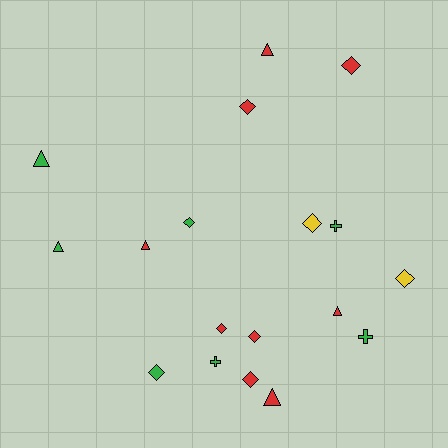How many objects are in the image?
There are 18 objects.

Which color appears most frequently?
Red, with 9 objects.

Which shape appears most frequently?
Diamond, with 9 objects.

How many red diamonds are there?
There are 5 red diamonds.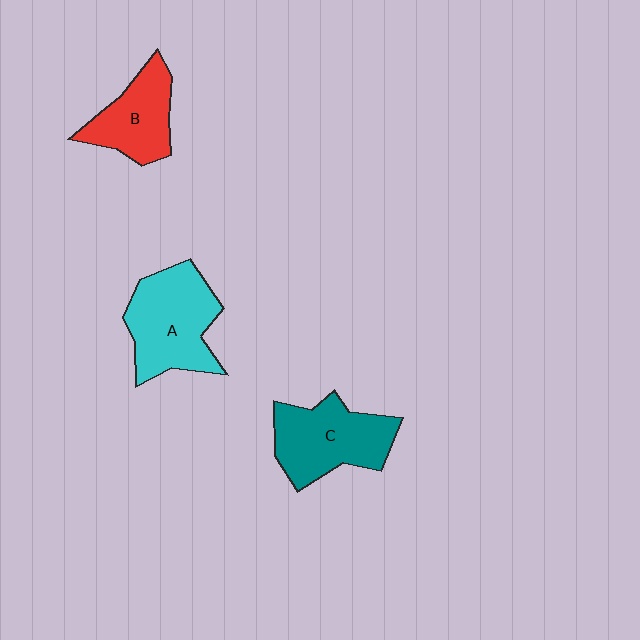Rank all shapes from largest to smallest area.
From largest to smallest: A (cyan), C (teal), B (red).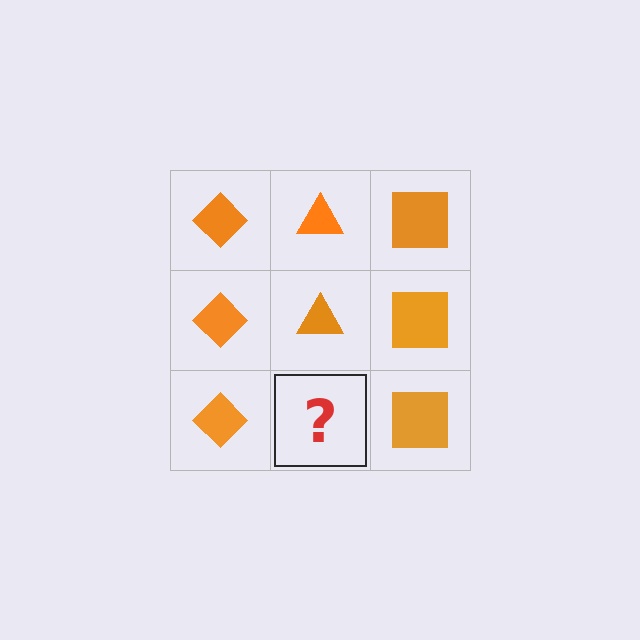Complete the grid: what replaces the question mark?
The question mark should be replaced with an orange triangle.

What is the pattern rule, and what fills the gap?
The rule is that each column has a consistent shape. The gap should be filled with an orange triangle.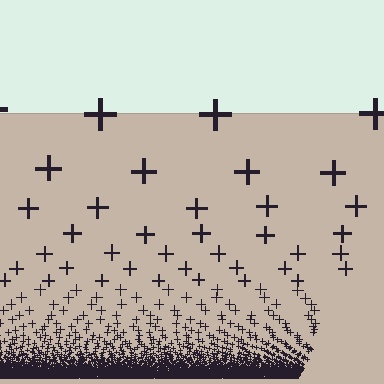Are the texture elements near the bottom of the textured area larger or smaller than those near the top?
Smaller. The gradient is inverted — elements near the bottom are smaller and denser.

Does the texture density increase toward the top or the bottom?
Density increases toward the bottom.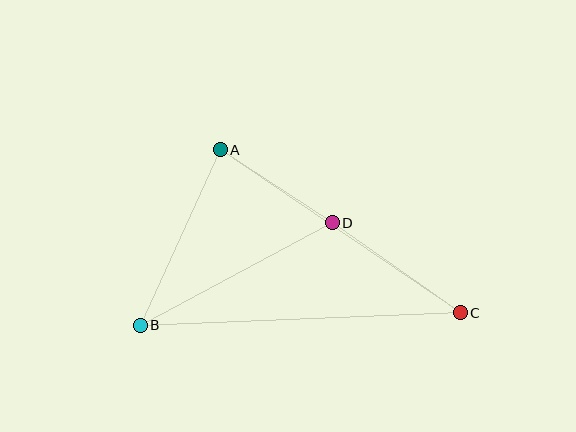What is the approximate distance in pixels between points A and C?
The distance between A and C is approximately 290 pixels.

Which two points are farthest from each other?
Points B and C are farthest from each other.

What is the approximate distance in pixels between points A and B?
The distance between A and B is approximately 193 pixels.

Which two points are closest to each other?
Points A and D are closest to each other.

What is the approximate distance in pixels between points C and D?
The distance between C and D is approximately 157 pixels.